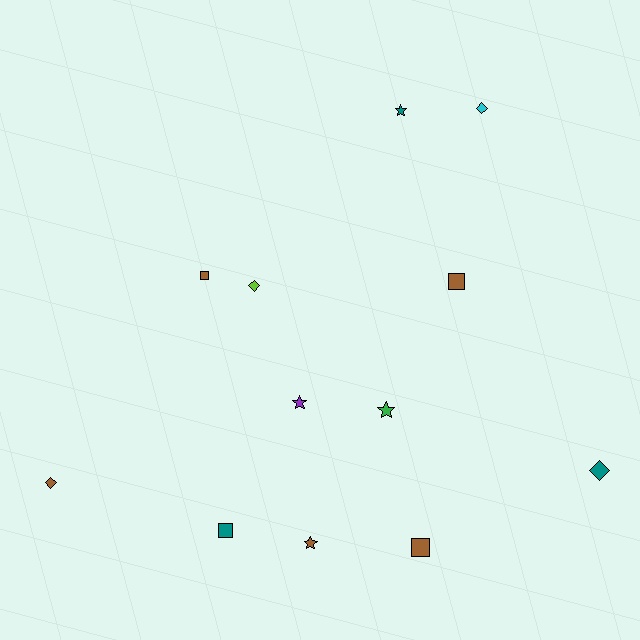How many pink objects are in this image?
There are no pink objects.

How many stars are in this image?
There are 4 stars.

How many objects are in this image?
There are 12 objects.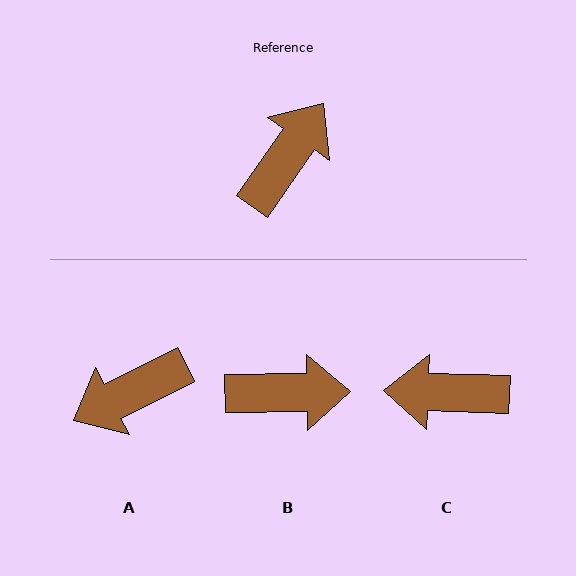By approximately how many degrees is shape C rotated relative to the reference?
Approximately 123 degrees counter-clockwise.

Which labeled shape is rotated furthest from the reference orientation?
A, about 151 degrees away.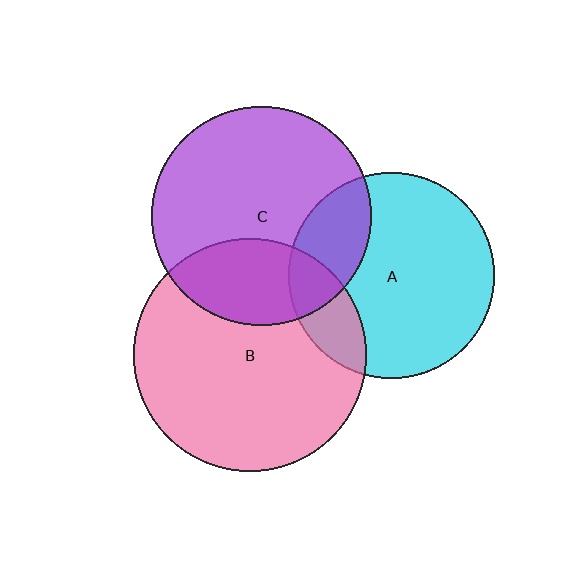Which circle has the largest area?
Circle B (pink).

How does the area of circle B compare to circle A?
Approximately 1.3 times.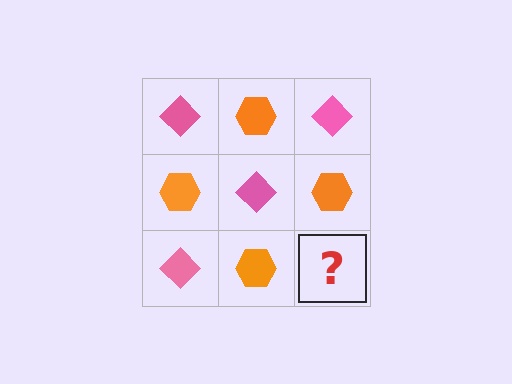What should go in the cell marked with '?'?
The missing cell should contain a pink diamond.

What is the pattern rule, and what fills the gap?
The rule is that it alternates pink diamond and orange hexagon in a checkerboard pattern. The gap should be filled with a pink diamond.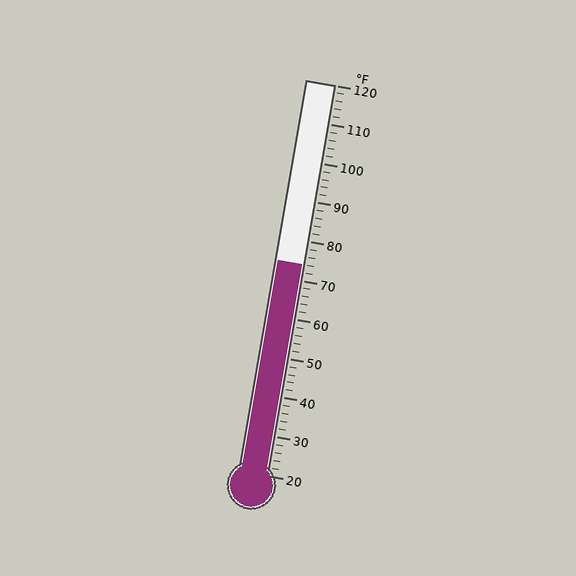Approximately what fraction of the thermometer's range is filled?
The thermometer is filled to approximately 55% of its range.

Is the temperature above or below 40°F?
The temperature is above 40°F.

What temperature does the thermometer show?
The thermometer shows approximately 74°F.